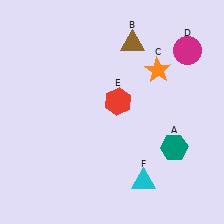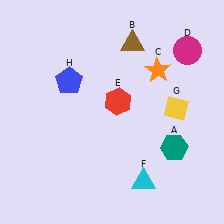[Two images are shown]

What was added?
A yellow diamond (G), a blue pentagon (H) were added in Image 2.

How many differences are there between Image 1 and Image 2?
There are 2 differences between the two images.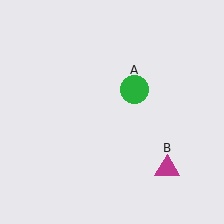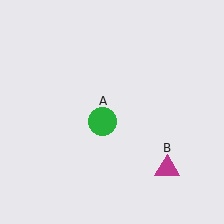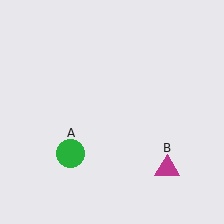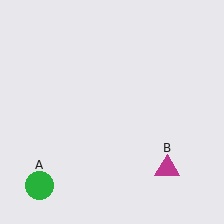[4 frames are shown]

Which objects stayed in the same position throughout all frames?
Magenta triangle (object B) remained stationary.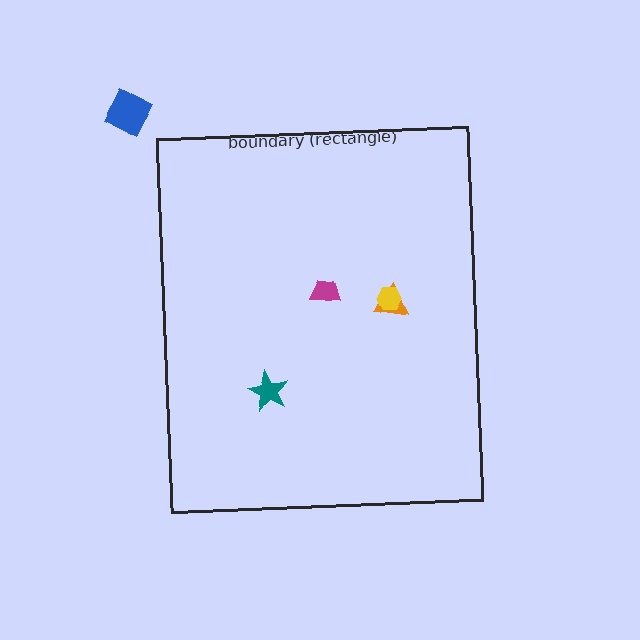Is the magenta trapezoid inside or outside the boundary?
Inside.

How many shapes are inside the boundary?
4 inside, 1 outside.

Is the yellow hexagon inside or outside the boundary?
Inside.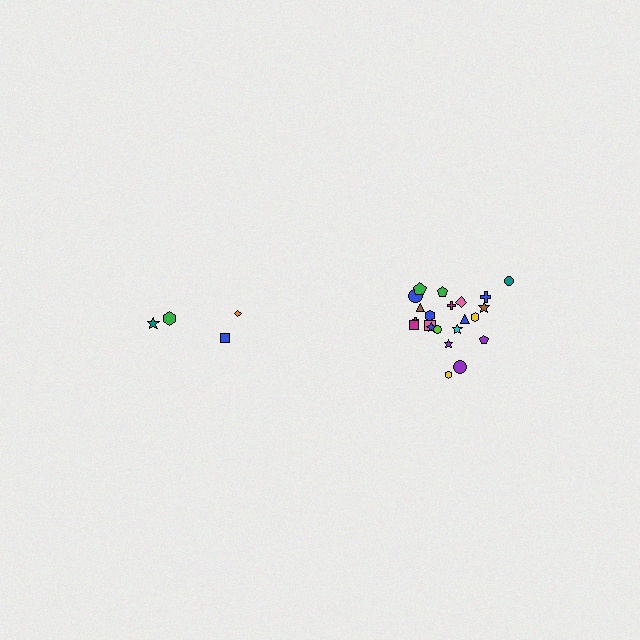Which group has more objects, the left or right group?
The right group.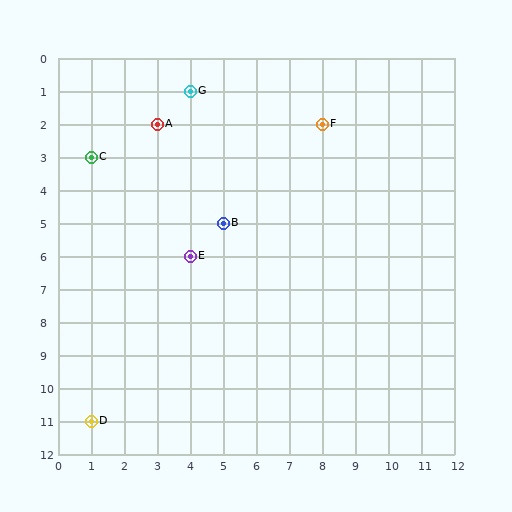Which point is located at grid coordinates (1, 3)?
Point C is at (1, 3).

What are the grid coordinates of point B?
Point B is at grid coordinates (5, 5).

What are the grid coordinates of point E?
Point E is at grid coordinates (4, 6).